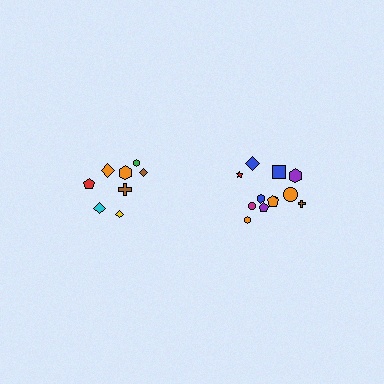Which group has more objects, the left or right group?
The right group.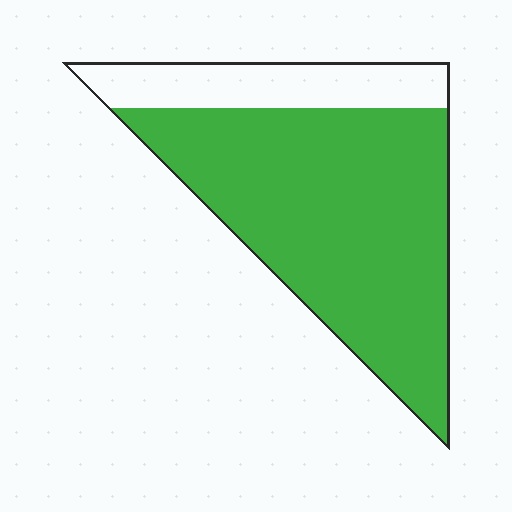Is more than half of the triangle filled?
Yes.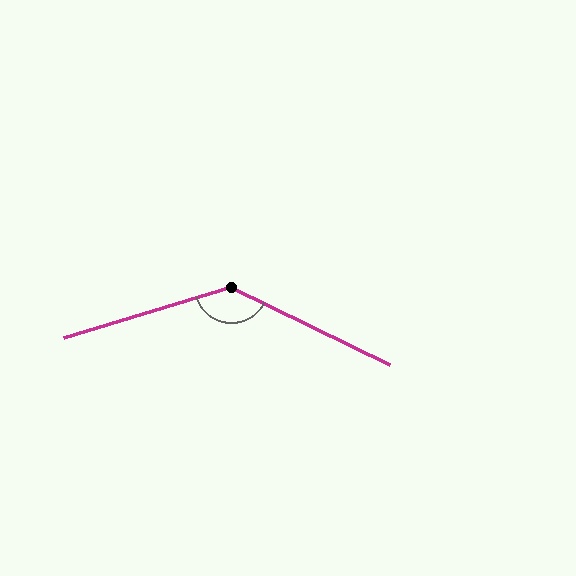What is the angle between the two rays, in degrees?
Approximately 137 degrees.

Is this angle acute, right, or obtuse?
It is obtuse.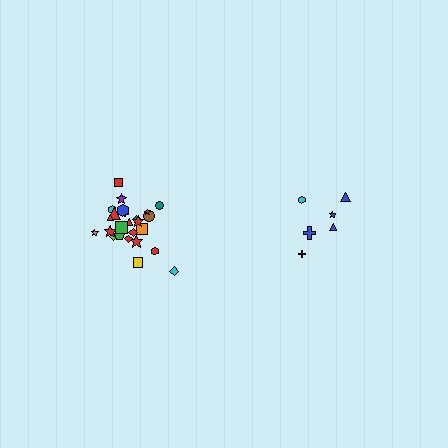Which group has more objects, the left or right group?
The left group.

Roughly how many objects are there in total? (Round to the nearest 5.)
Roughly 30 objects in total.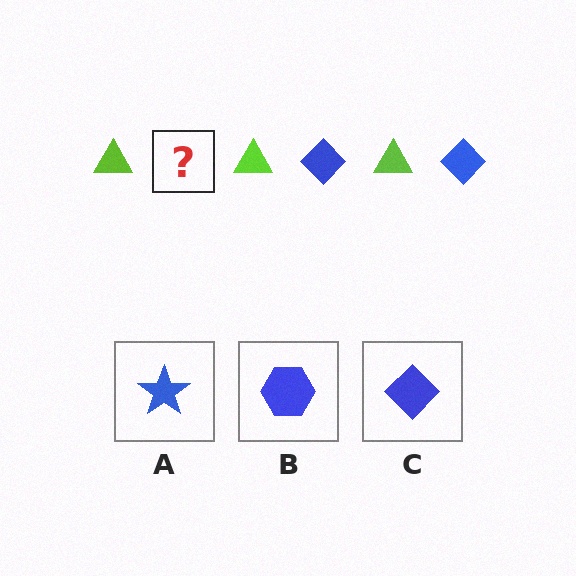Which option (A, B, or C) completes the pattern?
C.